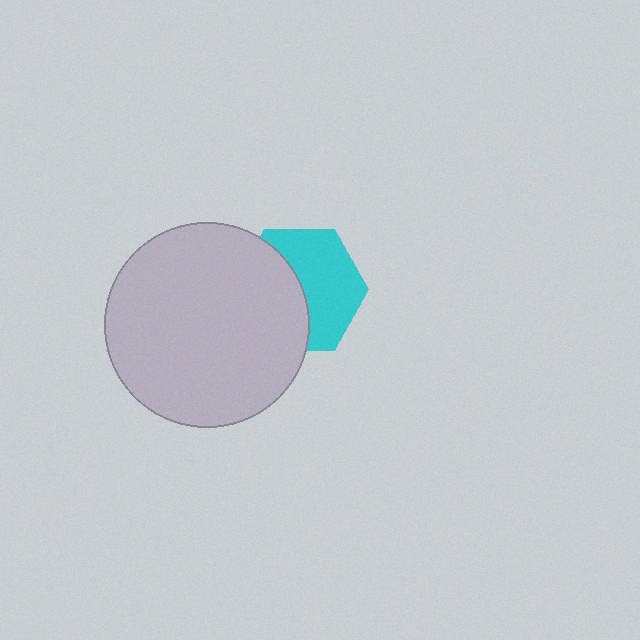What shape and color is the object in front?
The object in front is a light gray circle.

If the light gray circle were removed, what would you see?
You would see the complete cyan hexagon.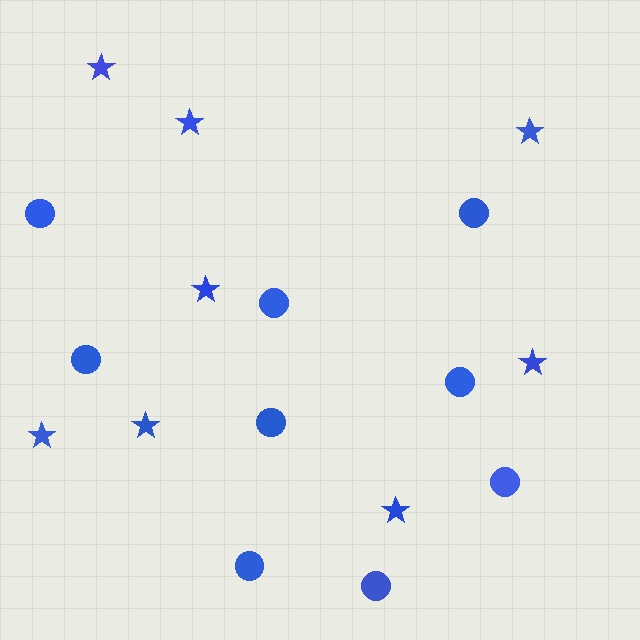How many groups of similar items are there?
There are 2 groups: one group of circles (9) and one group of stars (8).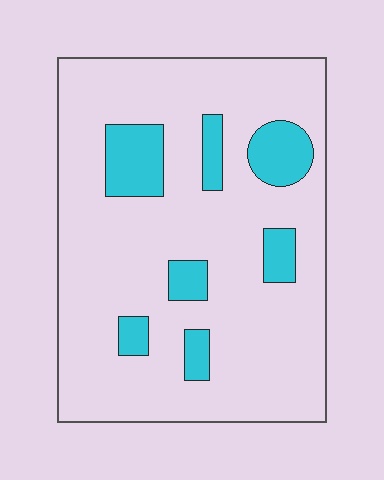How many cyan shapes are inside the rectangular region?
7.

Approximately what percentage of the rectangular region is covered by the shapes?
Approximately 15%.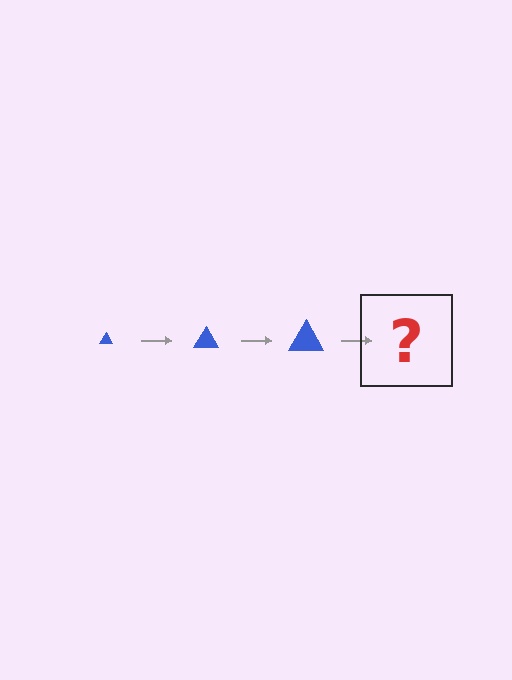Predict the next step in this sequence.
The next step is a blue triangle, larger than the previous one.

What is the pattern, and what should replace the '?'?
The pattern is that the triangle gets progressively larger each step. The '?' should be a blue triangle, larger than the previous one.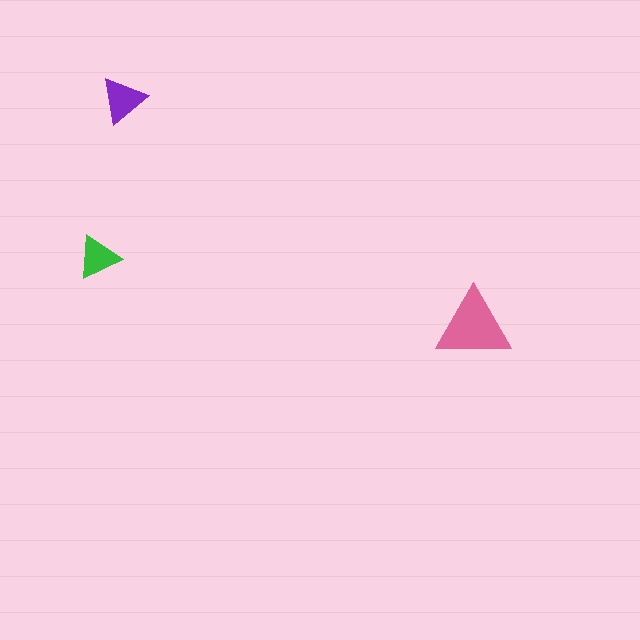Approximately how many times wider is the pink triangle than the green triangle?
About 2 times wider.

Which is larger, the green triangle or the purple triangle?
The purple one.